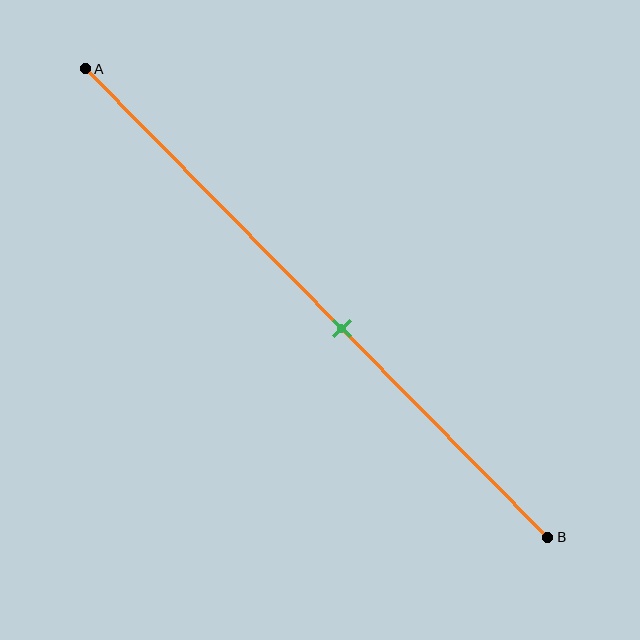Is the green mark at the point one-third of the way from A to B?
No, the mark is at about 55% from A, not at the 33% one-third point.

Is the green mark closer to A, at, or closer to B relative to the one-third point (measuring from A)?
The green mark is closer to point B than the one-third point of segment AB.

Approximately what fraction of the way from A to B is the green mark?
The green mark is approximately 55% of the way from A to B.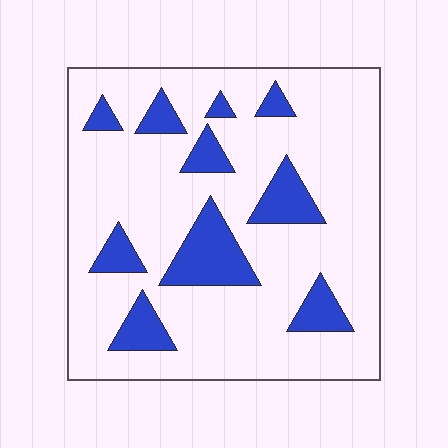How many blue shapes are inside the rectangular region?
10.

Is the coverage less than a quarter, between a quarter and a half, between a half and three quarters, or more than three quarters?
Less than a quarter.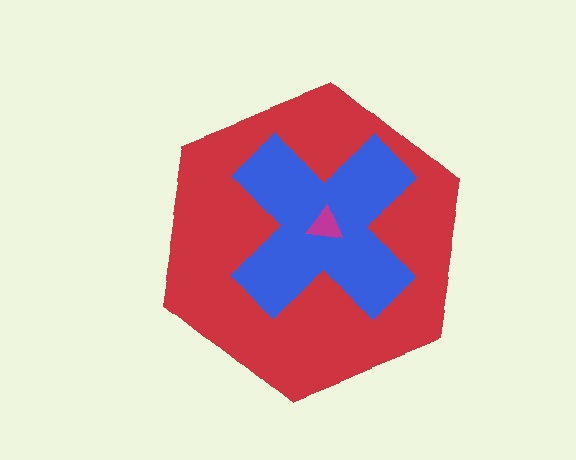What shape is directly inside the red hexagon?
The blue cross.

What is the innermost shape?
The magenta triangle.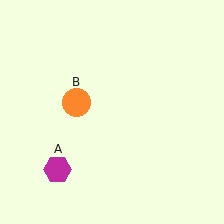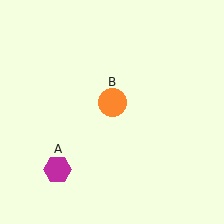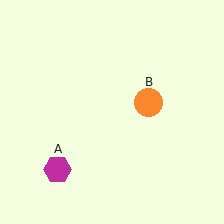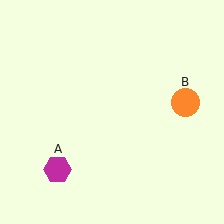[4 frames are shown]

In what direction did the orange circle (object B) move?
The orange circle (object B) moved right.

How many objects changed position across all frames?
1 object changed position: orange circle (object B).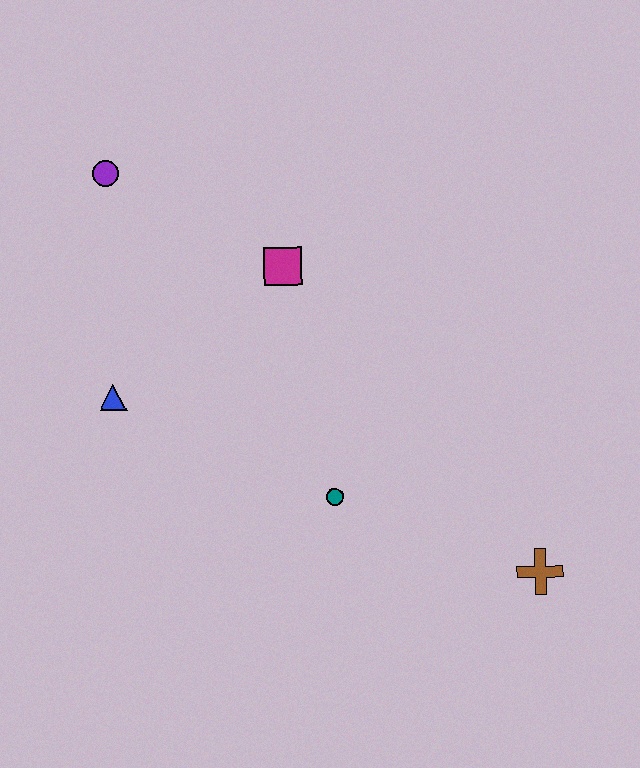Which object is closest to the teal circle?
The brown cross is closest to the teal circle.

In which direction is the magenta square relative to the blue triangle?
The magenta square is to the right of the blue triangle.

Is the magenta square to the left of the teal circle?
Yes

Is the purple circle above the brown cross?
Yes